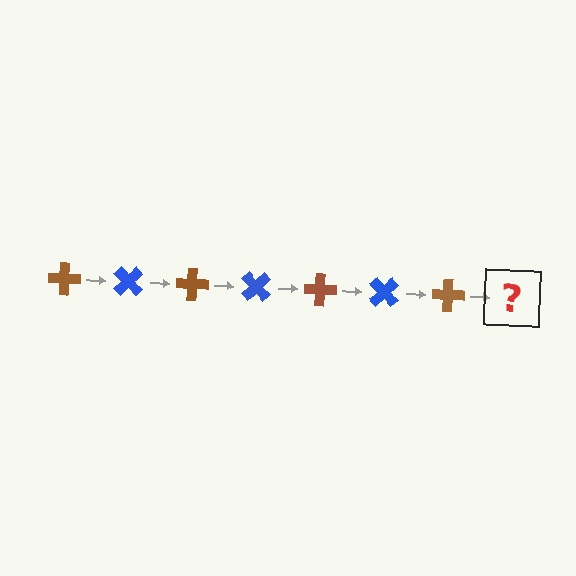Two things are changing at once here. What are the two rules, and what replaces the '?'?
The two rules are that it rotates 45 degrees each step and the color cycles through brown and blue. The '?' should be a blue cross, rotated 315 degrees from the start.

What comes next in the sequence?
The next element should be a blue cross, rotated 315 degrees from the start.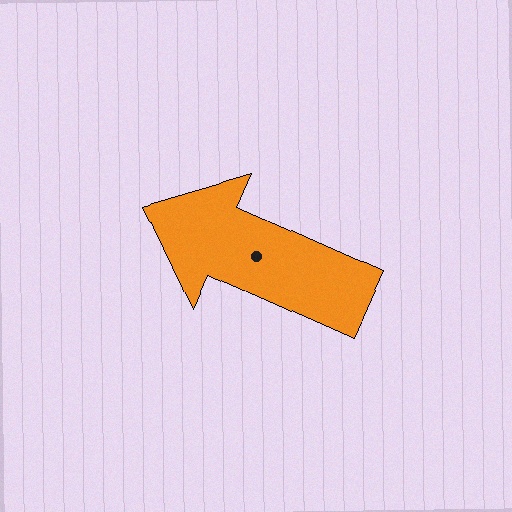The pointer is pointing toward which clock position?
Roughly 10 o'clock.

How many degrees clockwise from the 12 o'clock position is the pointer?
Approximately 294 degrees.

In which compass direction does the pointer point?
Northwest.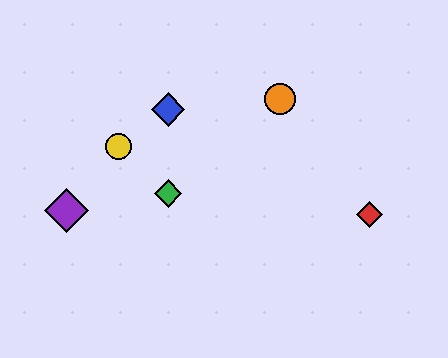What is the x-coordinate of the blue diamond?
The blue diamond is at x≈168.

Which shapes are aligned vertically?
The blue diamond, the green diamond are aligned vertically.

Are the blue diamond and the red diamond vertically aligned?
No, the blue diamond is at x≈168 and the red diamond is at x≈369.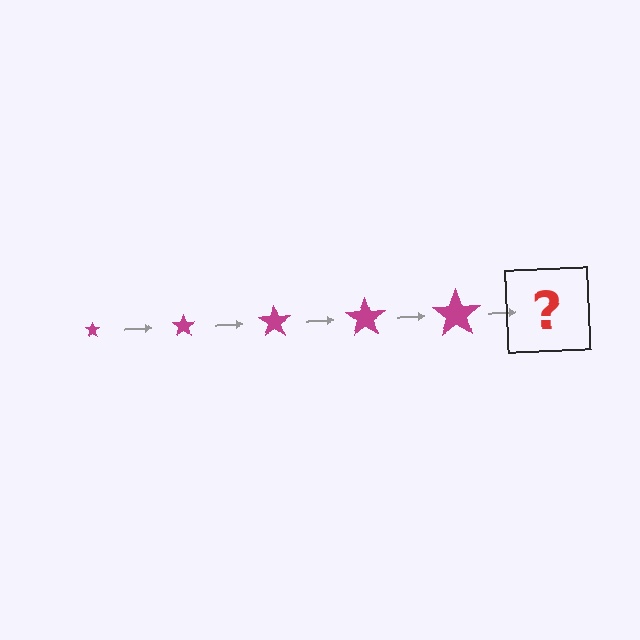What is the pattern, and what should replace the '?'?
The pattern is that the star gets progressively larger each step. The '?' should be a magenta star, larger than the previous one.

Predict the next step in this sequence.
The next step is a magenta star, larger than the previous one.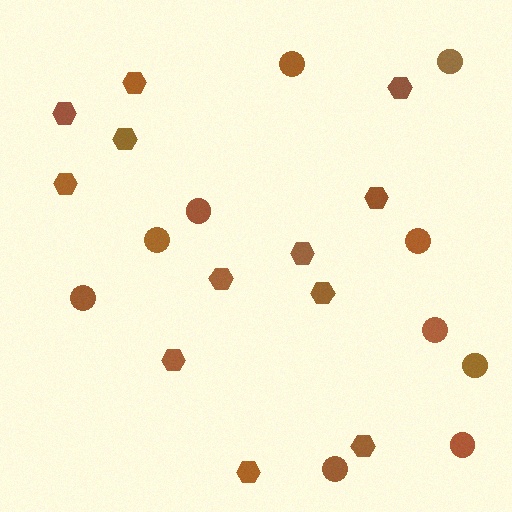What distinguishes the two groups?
There are 2 groups: one group of circles (10) and one group of hexagons (12).